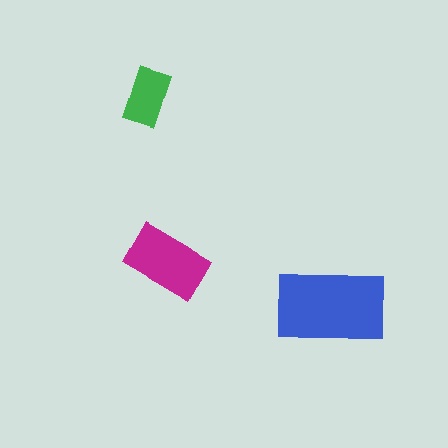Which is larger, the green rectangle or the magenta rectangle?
The magenta one.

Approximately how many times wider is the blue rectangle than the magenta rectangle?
About 1.5 times wider.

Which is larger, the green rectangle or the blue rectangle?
The blue one.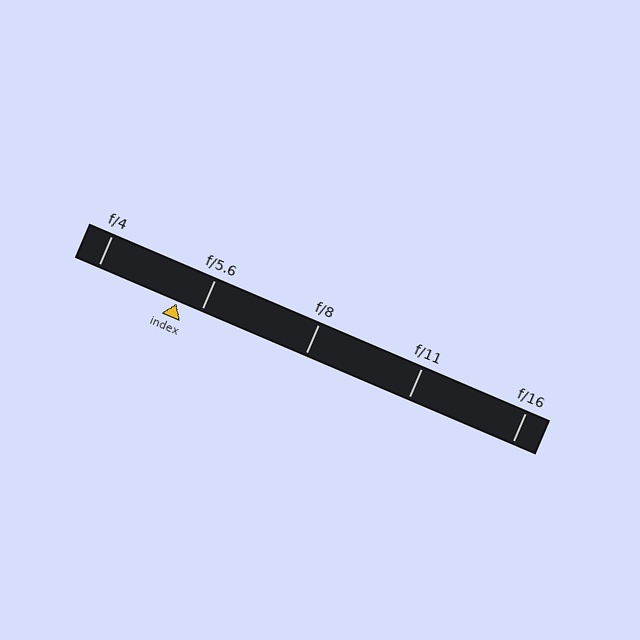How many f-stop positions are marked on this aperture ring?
There are 5 f-stop positions marked.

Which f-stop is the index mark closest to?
The index mark is closest to f/5.6.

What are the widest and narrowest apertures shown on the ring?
The widest aperture shown is f/4 and the narrowest is f/16.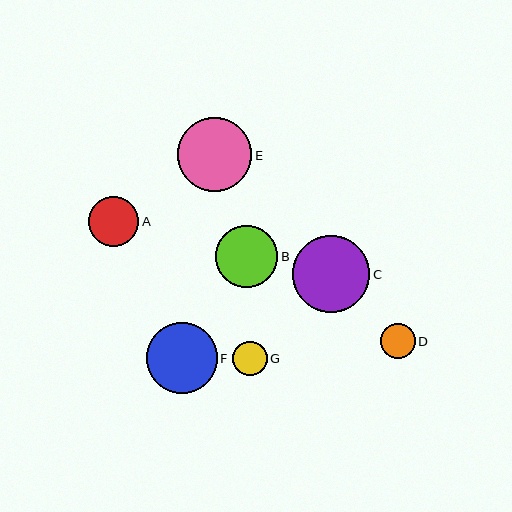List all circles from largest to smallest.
From largest to smallest: C, E, F, B, A, D, G.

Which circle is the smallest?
Circle G is the smallest with a size of approximately 34 pixels.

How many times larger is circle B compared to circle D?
Circle B is approximately 1.8 times the size of circle D.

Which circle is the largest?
Circle C is the largest with a size of approximately 77 pixels.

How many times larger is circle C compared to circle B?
Circle C is approximately 1.2 times the size of circle B.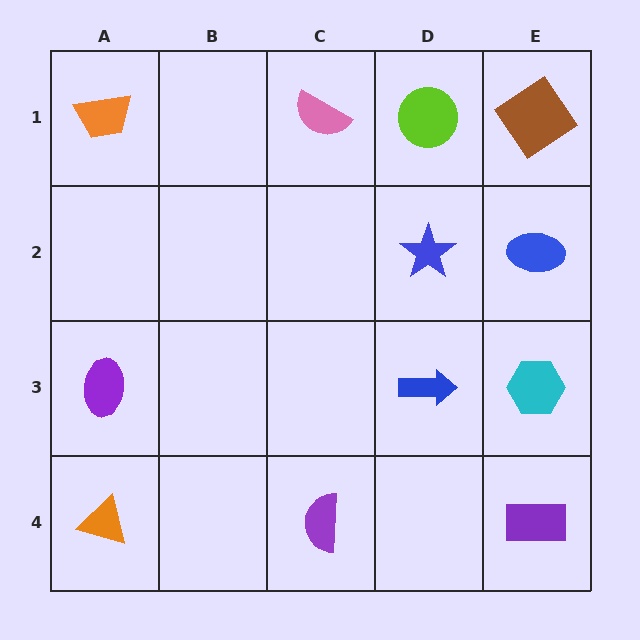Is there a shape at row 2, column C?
No, that cell is empty.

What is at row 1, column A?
An orange trapezoid.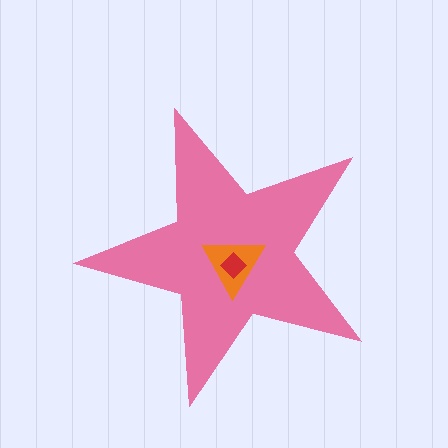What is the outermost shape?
The pink star.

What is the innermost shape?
The red diamond.